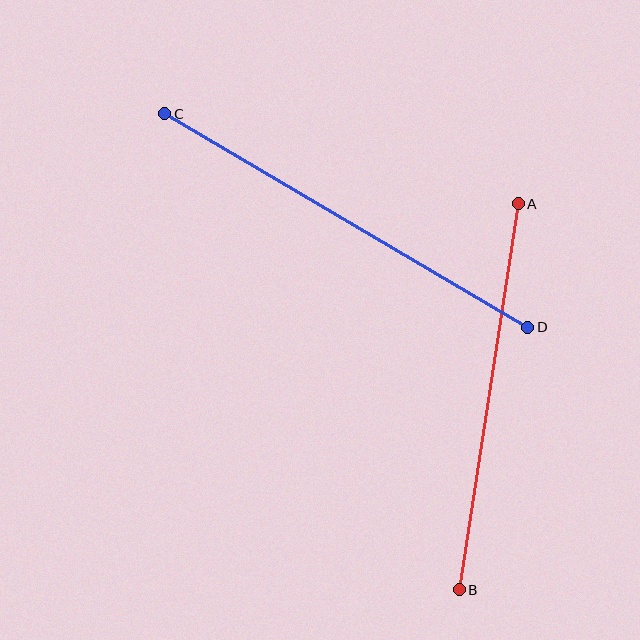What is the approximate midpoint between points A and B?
The midpoint is at approximately (489, 397) pixels.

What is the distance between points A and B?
The distance is approximately 391 pixels.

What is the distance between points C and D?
The distance is approximately 421 pixels.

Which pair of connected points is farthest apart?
Points C and D are farthest apart.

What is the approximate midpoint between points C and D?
The midpoint is at approximately (346, 220) pixels.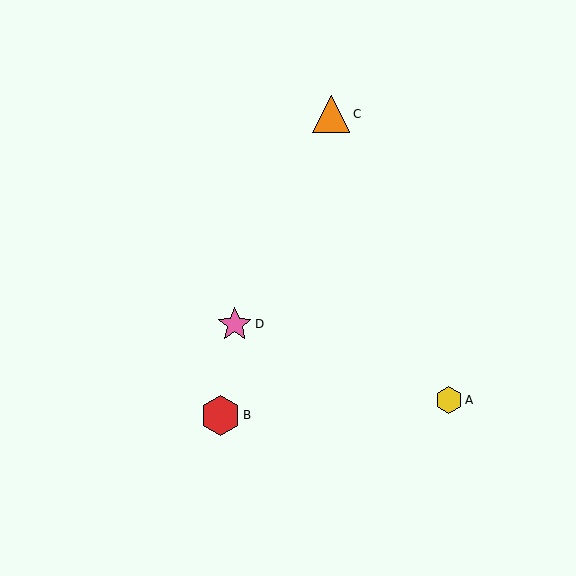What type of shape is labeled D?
Shape D is a pink star.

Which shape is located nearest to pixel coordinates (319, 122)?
The orange triangle (labeled C) at (331, 114) is nearest to that location.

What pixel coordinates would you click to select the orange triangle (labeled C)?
Click at (331, 114) to select the orange triangle C.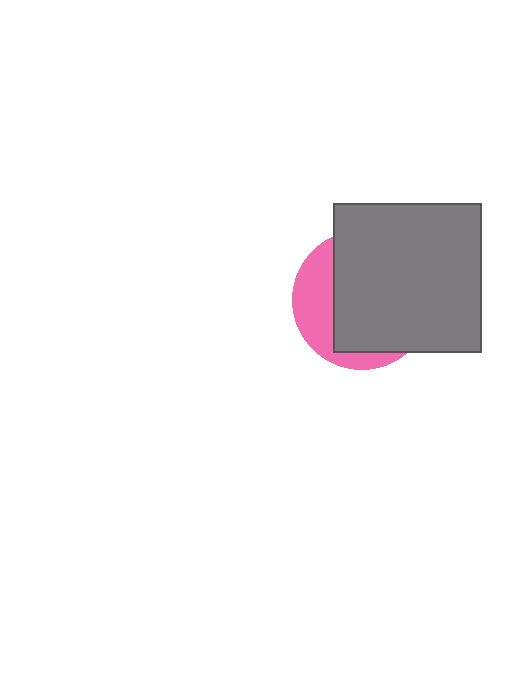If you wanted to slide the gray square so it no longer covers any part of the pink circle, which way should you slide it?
Slide it right — that is the most direct way to separate the two shapes.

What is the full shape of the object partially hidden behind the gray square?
The partially hidden object is a pink circle.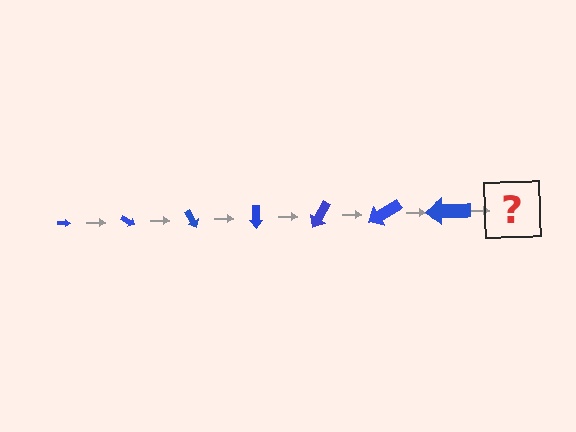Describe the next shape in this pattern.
It should be an arrow, larger than the previous one and rotated 210 degrees from the start.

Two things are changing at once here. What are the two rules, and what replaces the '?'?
The two rules are that the arrow grows larger each step and it rotates 30 degrees each step. The '?' should be an arrow, larger than the previous one and rotated 210 degrees from the start.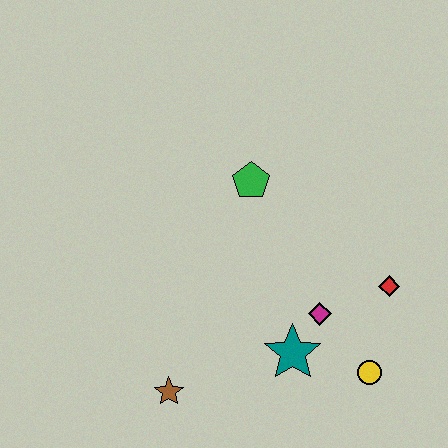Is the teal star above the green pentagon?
No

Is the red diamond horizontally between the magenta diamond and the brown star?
No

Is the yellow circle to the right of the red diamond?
No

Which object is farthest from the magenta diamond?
The brown star is farthest from the magenta diamond.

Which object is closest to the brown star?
The teal star is closest to the brown star.